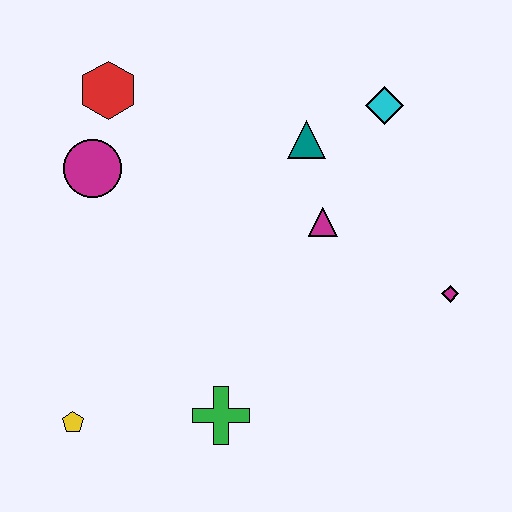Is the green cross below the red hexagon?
Yes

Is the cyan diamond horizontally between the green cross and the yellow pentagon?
No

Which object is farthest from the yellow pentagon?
The cyan diamond is farthest from the yellow pentagon.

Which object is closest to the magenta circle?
The red hexagon is closest to the magenta circle.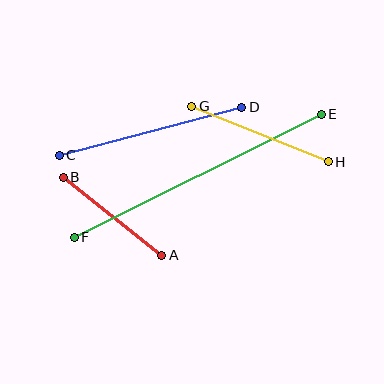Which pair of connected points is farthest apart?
Points E and F are farthest apart.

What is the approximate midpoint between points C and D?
The midpoint is at approximately (150, 131) pixels.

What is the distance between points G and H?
The distance is approximately 147 pixels.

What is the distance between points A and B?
The distance is approximately 126 pixels.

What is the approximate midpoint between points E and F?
The midpoint is at approximately (198, 176) pixels.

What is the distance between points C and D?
The distance is approximately 189 pixels.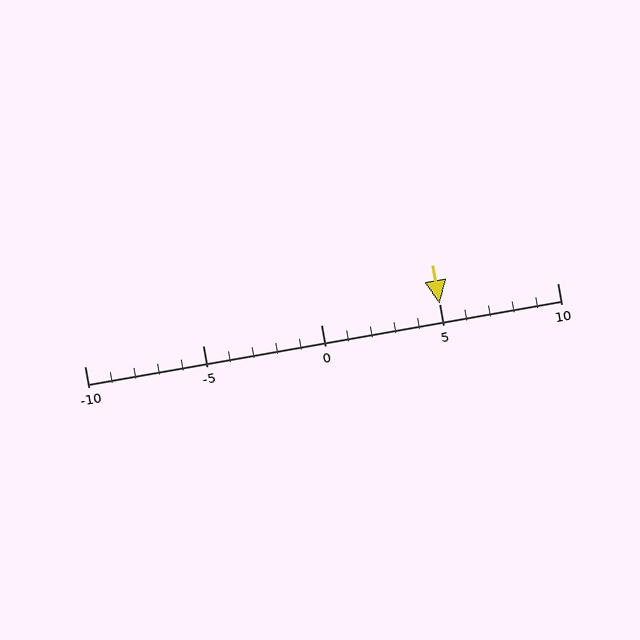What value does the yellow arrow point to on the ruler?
The yellow arrow points to approximately 5.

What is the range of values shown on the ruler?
The ruler shows values from -10 to 10.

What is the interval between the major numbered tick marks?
The major tick marks are spaced 5 units apart.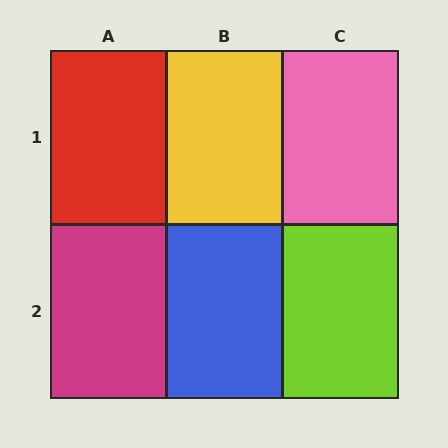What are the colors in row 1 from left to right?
Red, yellow, pink.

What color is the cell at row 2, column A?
Magenta.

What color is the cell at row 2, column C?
Lime.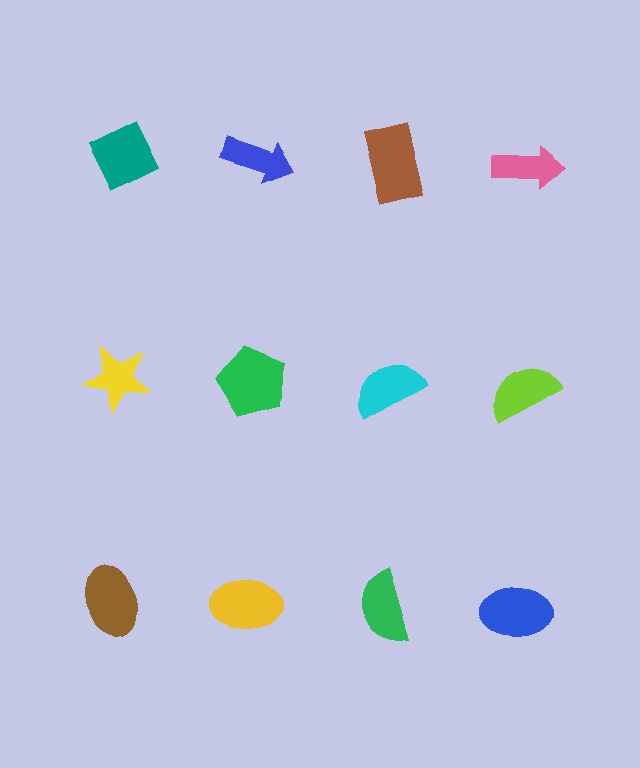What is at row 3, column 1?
A brown ellipse.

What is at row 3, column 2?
A yellow ellipse.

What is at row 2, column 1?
A yellow star.